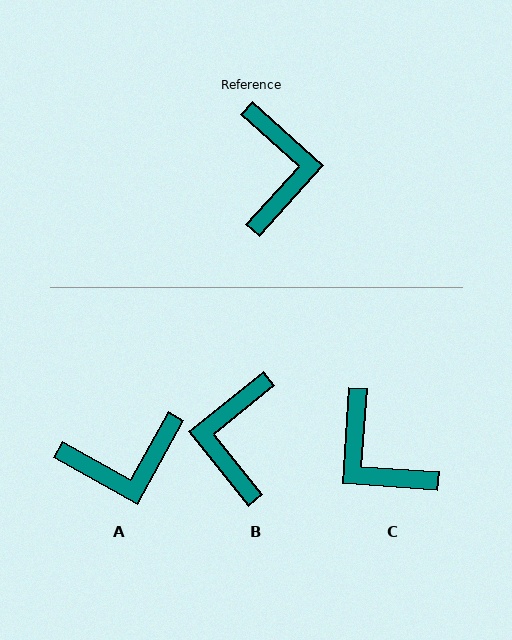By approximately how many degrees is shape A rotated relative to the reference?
Approximately 77 degrees clockwise.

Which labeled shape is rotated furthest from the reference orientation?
B, about 171 degrees away.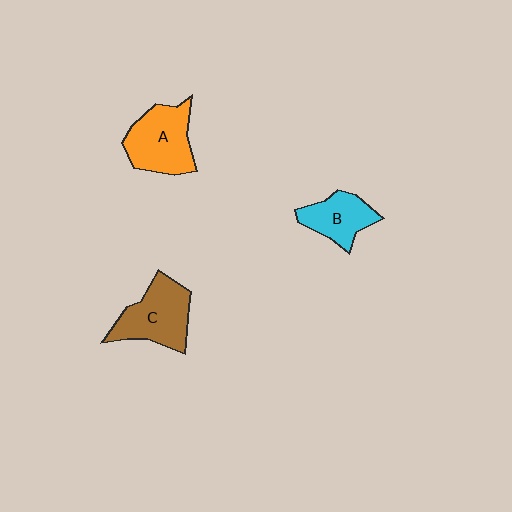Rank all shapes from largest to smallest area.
From largest to smallest: A (orange), C (brown), B (cyan).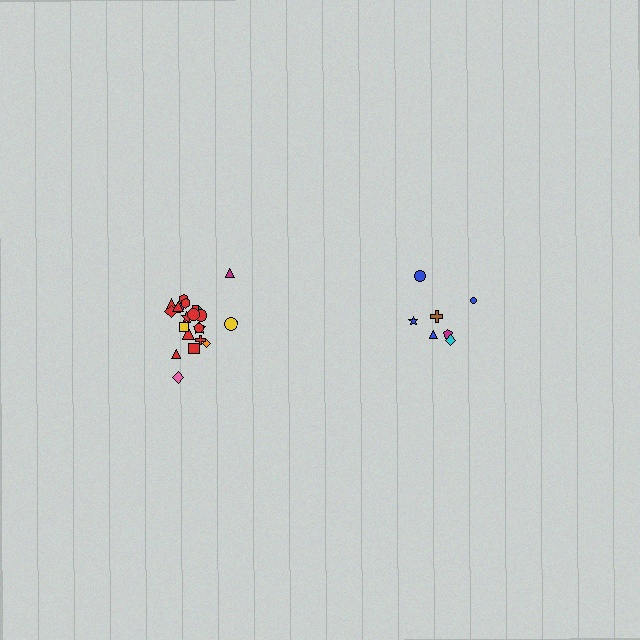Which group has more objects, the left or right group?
The left group.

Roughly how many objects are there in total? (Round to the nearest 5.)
Roughly 30 objects in total.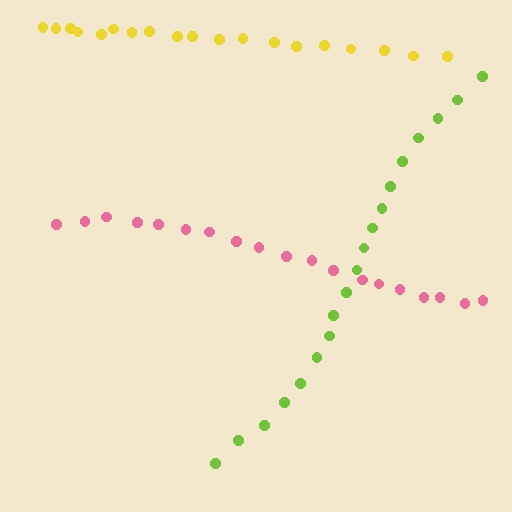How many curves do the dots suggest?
There are 3 distinct paths.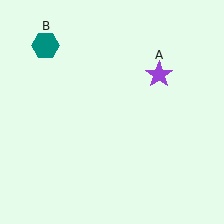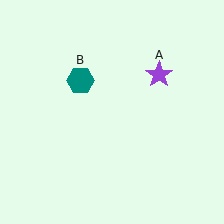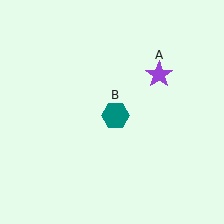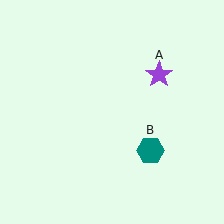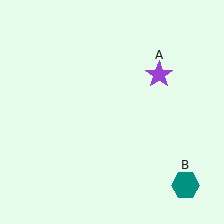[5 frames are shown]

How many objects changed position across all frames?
1 object changed position: teal hexagon (object B).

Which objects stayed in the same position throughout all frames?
Purple star (object A) remained stationary.